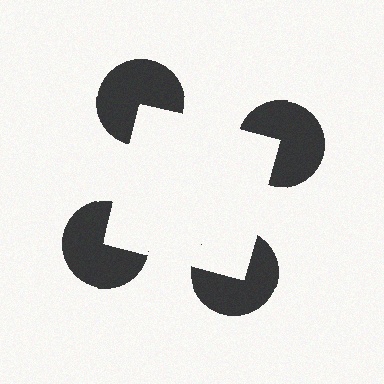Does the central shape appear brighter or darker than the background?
It typically appears slightly brighter than the background, even though no actual brightness change is drawn.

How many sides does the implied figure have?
4 sides.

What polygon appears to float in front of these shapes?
An illusory square — its edges are inferred from the aligned wedge cuts in the pac-man discs, not physically drawn.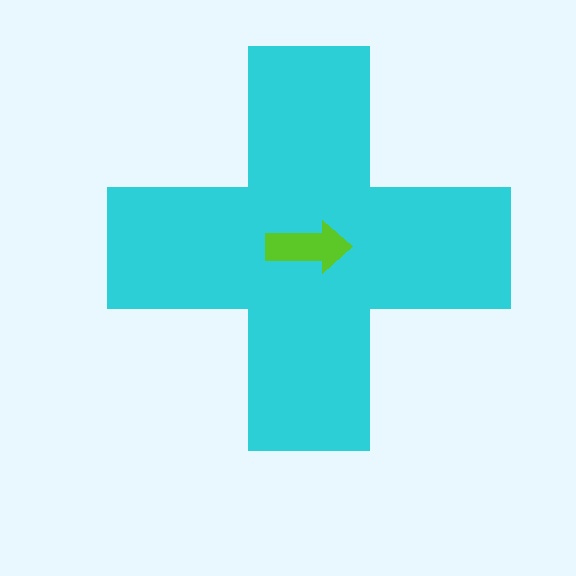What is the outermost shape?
The cyan cross.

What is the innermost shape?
The lime arrow.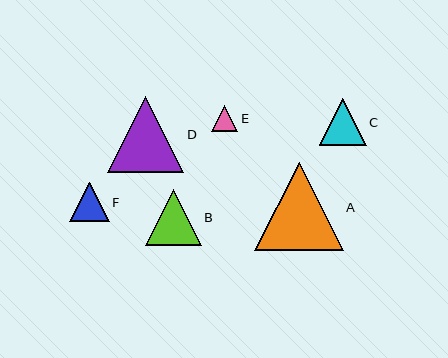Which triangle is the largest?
Triangle A is the largest with a size of approximately 88 pixels.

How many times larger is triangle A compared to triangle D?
Triangle A is approximately 1.2 times the size of triangle D.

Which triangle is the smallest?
Triangle E is the smallest with a size of approximately 26 pixels.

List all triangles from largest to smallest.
From largest to smallest: A, D, B, C, F, E.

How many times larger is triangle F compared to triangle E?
Triangle F is approximately 1.5 times the size of triangle E.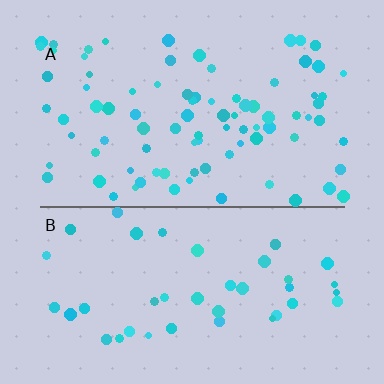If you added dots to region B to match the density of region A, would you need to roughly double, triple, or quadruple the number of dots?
Approximately double.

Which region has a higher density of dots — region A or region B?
A (the top).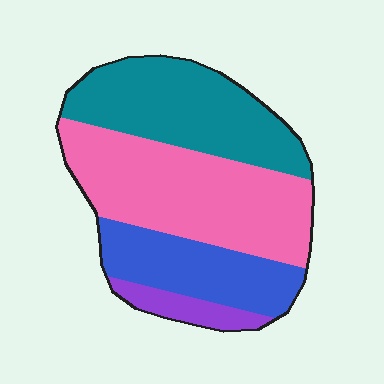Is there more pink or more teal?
Pink.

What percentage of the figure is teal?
Teal takes up between a quarter and a half of the figure.